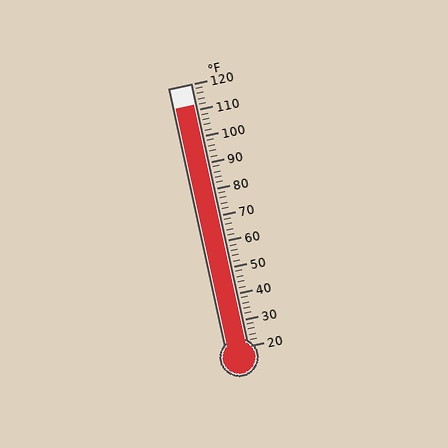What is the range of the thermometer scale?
The thermometer scale ranges from 20°F to 120°F.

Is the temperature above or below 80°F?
The temperature is above 80°F.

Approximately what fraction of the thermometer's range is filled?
The thermometer is filled to approximately 90% of its range.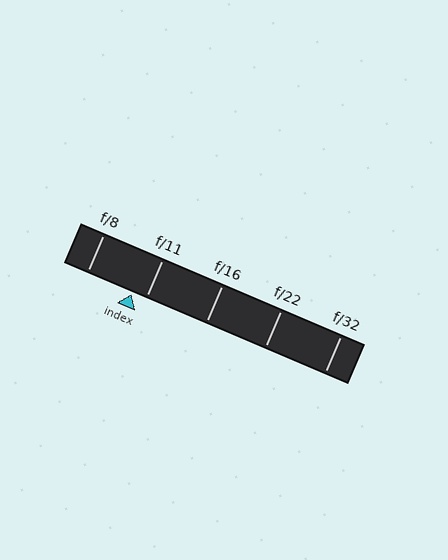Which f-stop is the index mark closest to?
The index mark is closest to f/11.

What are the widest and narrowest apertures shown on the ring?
The widest aperture shown is f/8 and the narrowest is f/32.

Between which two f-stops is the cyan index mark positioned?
The index mark is between f/8 and f/11.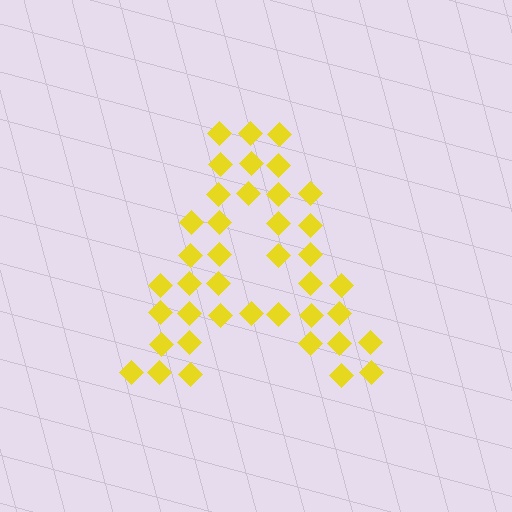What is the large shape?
The large shape is the letter A.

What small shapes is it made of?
It is made of small diamonds.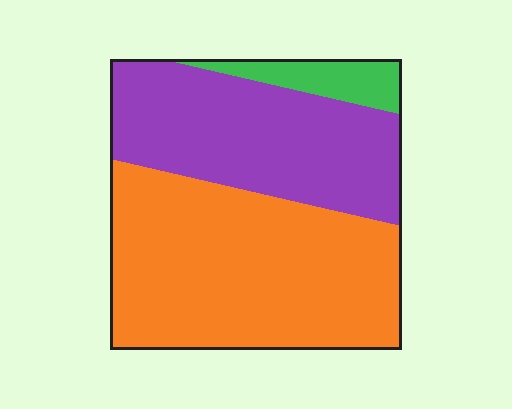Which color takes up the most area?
Orange, at roughly 55%.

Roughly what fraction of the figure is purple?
Purple takes up about three eighths (3/8) of the figure.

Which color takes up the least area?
Green, at roughly 10%.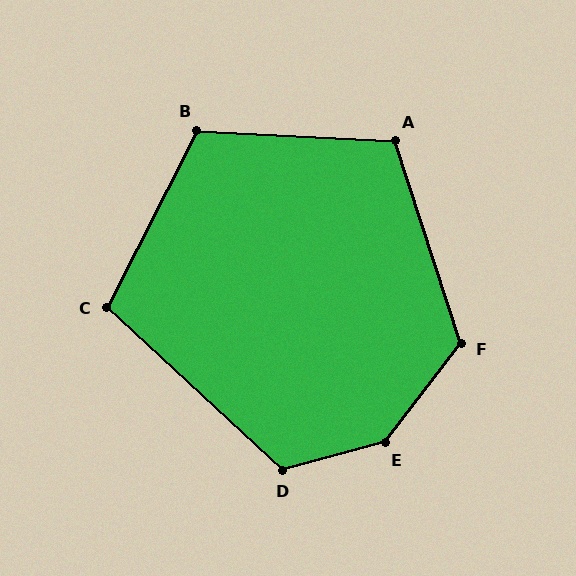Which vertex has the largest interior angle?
E, at approximately 143 degrees.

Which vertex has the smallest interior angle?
C, at approximately 106 degrees.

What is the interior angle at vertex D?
Approximately 122 degrees (obtuse).